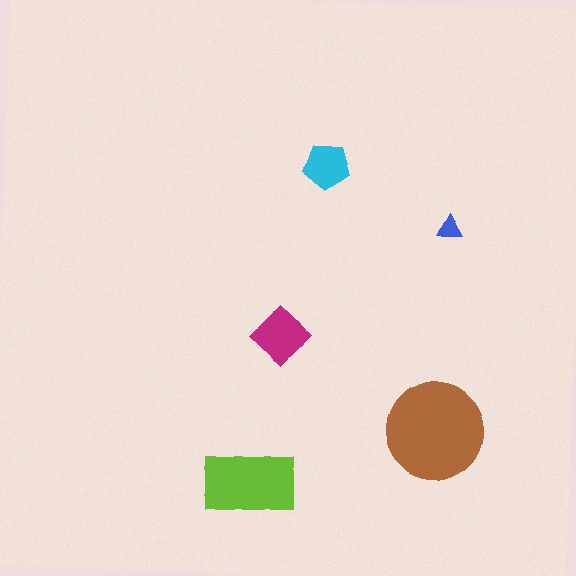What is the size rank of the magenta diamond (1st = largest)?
3rd.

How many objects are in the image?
There are 5 objects in the image.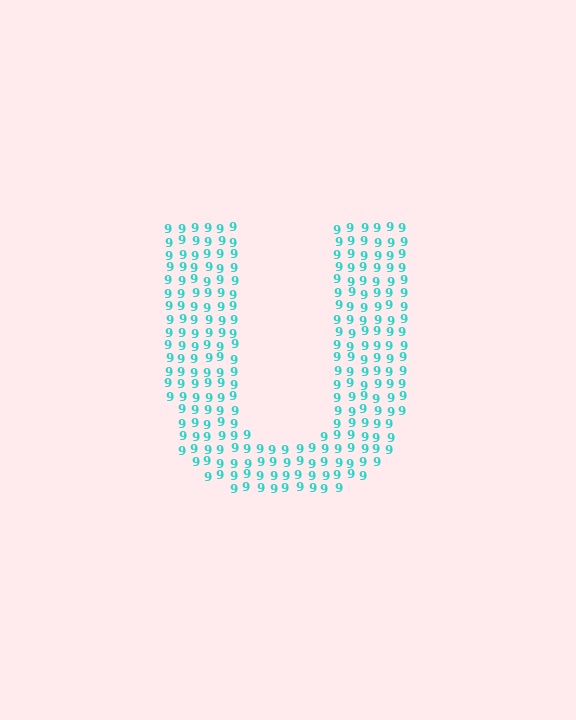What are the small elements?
The small elements are digit 9's.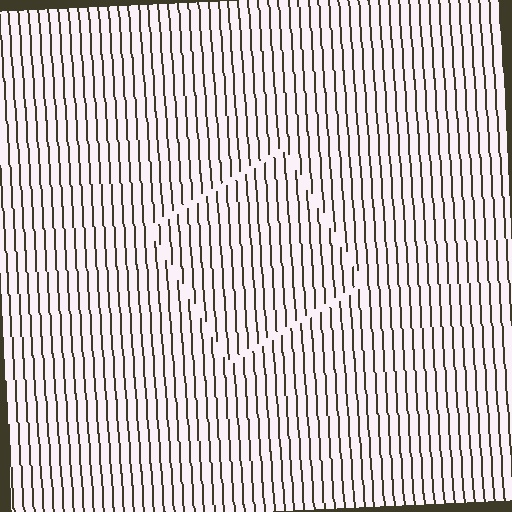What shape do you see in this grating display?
An illusory square. The interior of the shape contains the same grating, shifted by half a period — the contour is defined by the phase discontinuity where line-ends from the inner and outer gratings abut.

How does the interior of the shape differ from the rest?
The interior of the shape contains the same grating, shifted by half a period — the contour is defined by the phase discontinuity where line-ends from the inner and outer gratings abut.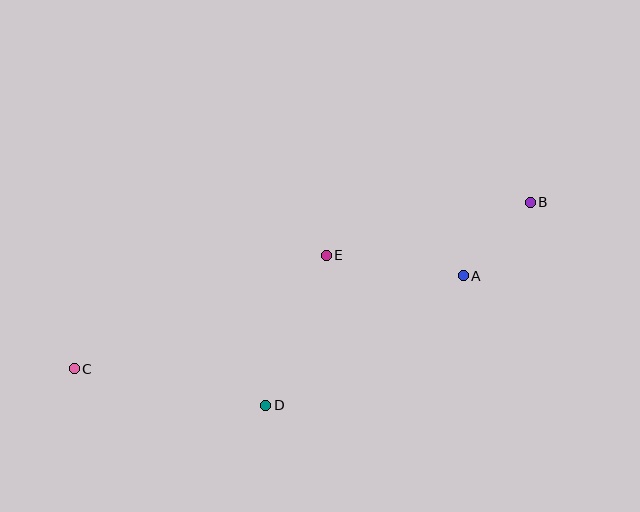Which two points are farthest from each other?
Points B and C are farthest from each other.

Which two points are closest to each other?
Points A and B are closest to each other.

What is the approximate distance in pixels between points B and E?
The distance between B and E is approximately 210 pixels.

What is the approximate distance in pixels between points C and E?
The distance between C and E is approximately 277 pixels.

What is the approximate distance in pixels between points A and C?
The distance between A and C is approximately 400 pixels.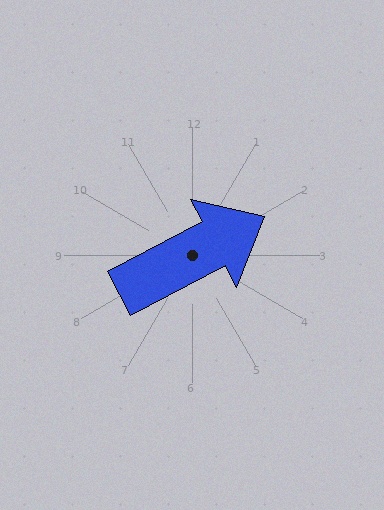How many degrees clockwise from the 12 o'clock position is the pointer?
Approximately 62 degrees.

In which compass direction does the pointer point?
Northeast.